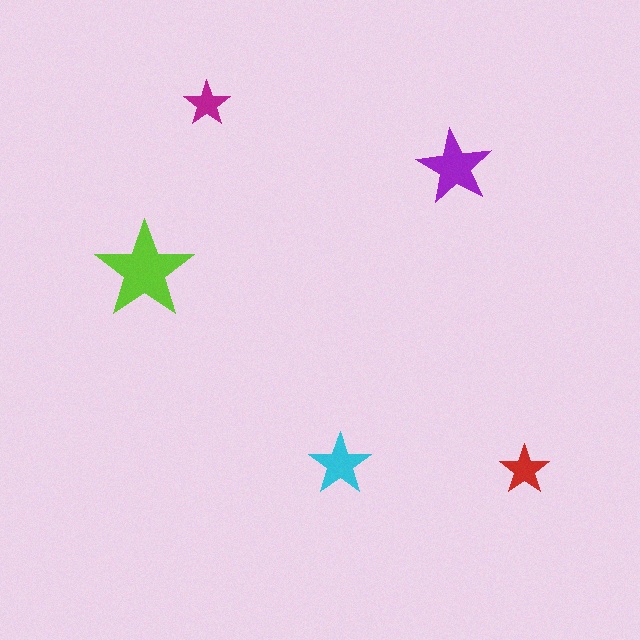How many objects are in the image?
There are 5 objects in the image.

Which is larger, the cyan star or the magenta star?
The cyan one.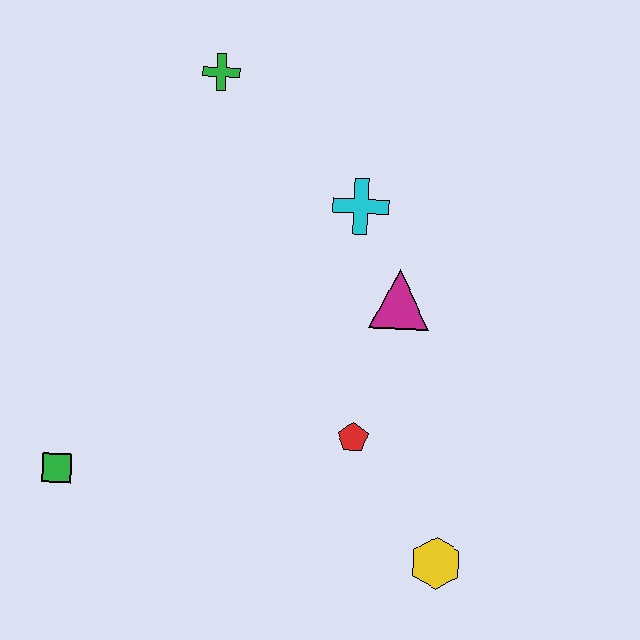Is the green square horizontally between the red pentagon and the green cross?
No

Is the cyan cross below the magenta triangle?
No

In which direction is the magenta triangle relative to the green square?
The magenta triangle is to the right of the green square.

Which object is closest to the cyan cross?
The magenta triangle is closest to the cyan cross.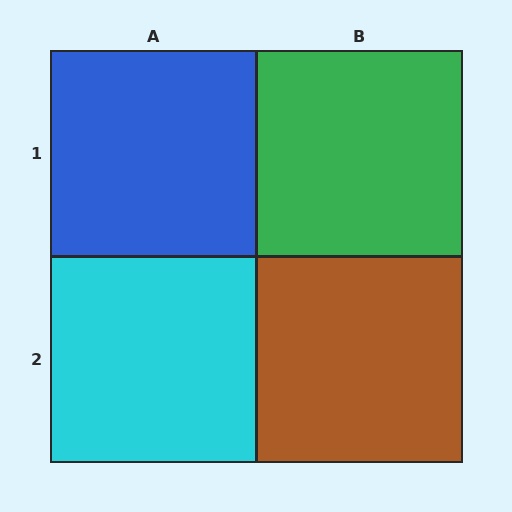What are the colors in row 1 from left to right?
Blue, green.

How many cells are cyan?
1 cell is cyan.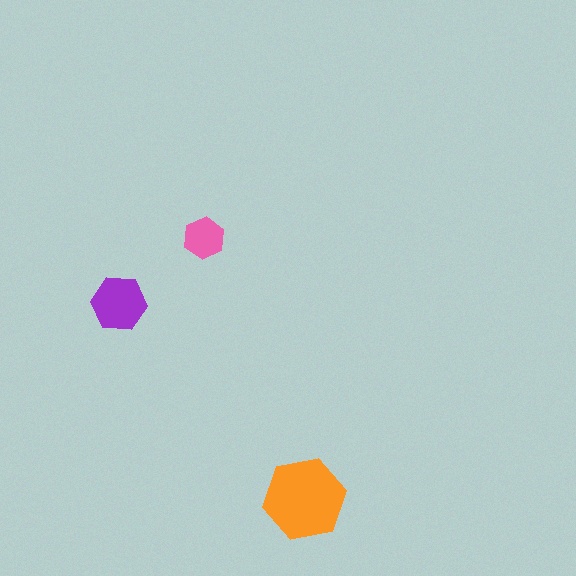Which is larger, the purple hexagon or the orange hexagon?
The orange one.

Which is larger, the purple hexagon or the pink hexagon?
The purple one.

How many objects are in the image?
There are 3 objects in the image.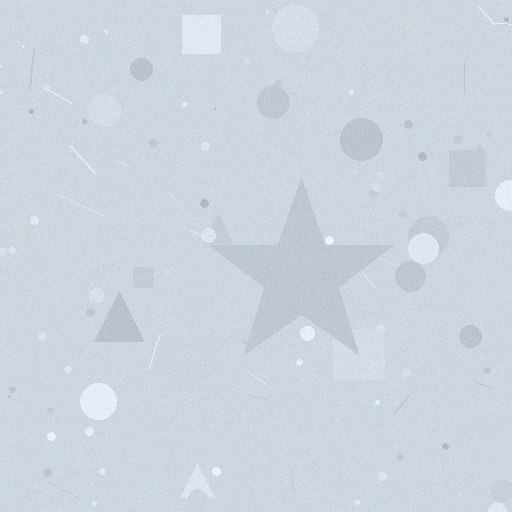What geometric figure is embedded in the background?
A star is embedded in the background.